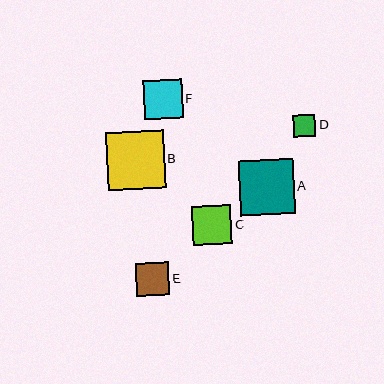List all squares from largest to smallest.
From largest to smallest: B, A, F, C, E, D.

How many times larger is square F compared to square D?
Square F is approximately 1.8 times the size of square D.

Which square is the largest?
Square B is the largest with a size of approximately 57 pixels.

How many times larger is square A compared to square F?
Square A is approximately 1.4 times the size of square F.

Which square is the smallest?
Square D is the smallest with a size of approximately 22 pixels.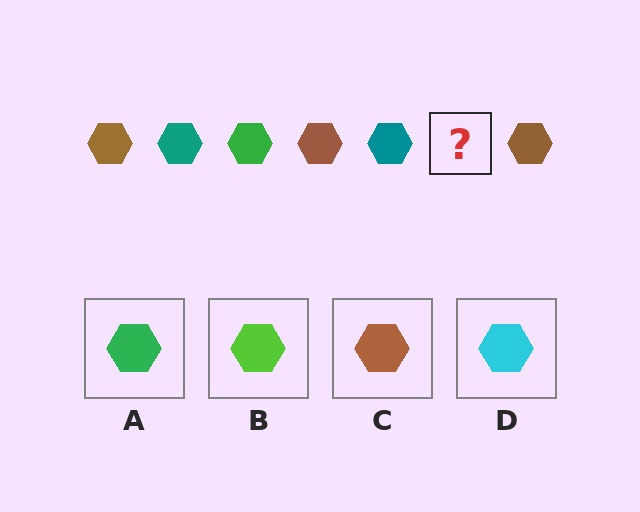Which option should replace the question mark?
Option A.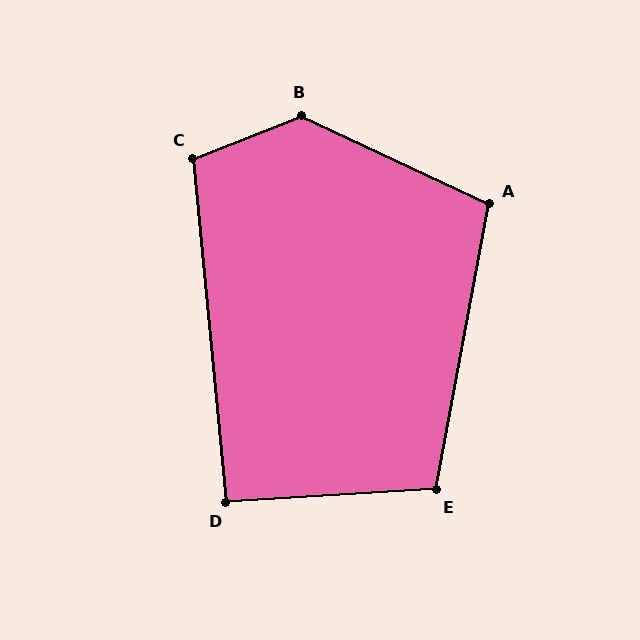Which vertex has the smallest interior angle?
D, at approximately 92 degrees.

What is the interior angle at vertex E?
Approximately 104 degrees (obtuse).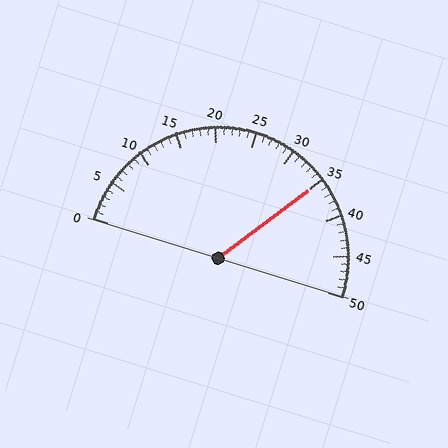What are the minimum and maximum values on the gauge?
The gauge ranges from 0 to 50.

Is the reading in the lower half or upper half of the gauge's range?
The reading is in the upper half of the range (0 to 50).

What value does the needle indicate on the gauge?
The needle indicates approximately 35.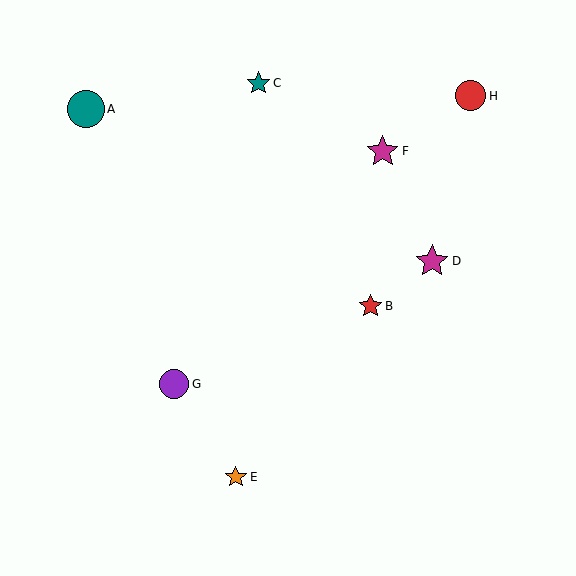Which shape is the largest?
The teal circle (labeled A) is the largest.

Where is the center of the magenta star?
The center of the magenta star is at (432, 261).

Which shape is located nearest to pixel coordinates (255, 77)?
The teal star (labeled C) at (259, 83) is nearest to that location.